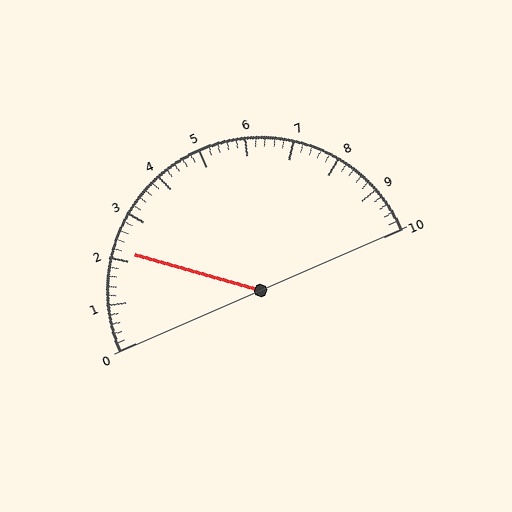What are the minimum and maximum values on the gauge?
The gauge ranges from 0 to 10.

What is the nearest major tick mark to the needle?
The nearest major tick mark is 2.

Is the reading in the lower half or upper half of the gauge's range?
The reading is in the lower half of the range (0 to 10).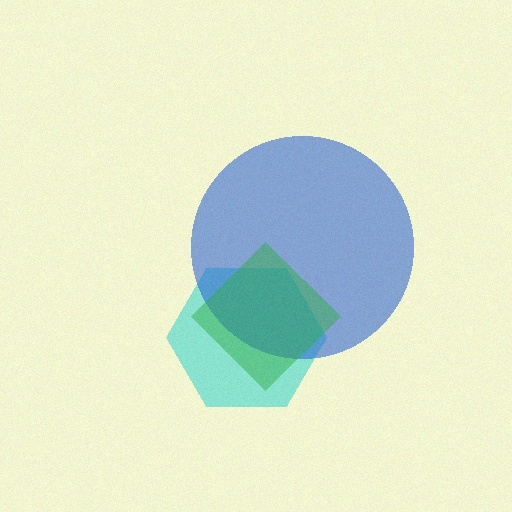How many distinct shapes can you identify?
There are 3 distinct shapes: a cyan hexagon, a blue circle, a green diamond.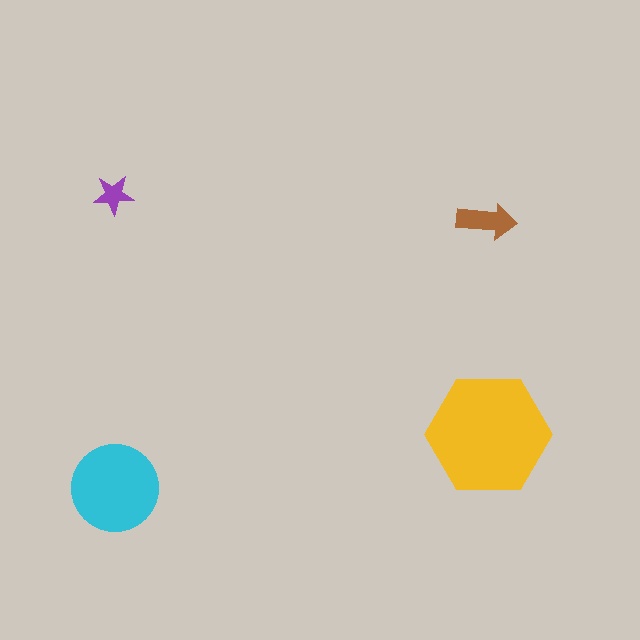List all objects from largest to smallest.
The yellow hexagon, the cyan circle, the brown arrow, the purple star.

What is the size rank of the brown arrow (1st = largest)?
3rd.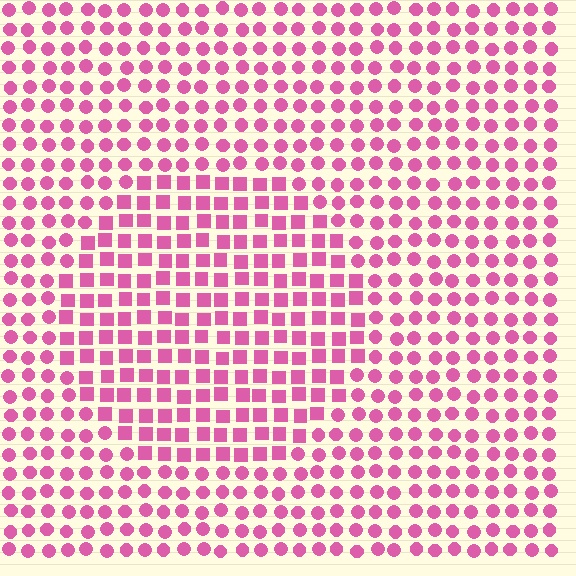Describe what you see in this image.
The image is filled with small pink elements arranged in a uniform grid. A circle-shaped region contains squares, while the surrounding area contains circles. The boundary is defined purely by the change in element shape.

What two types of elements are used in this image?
The image uses squares inside the circle region and circles outside it.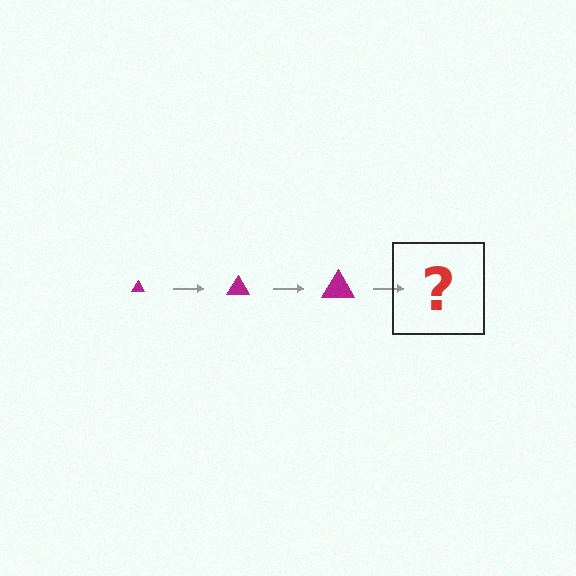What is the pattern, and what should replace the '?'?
The pattern is that the triangle gets progressively larger each step. The '?' should be a magenta triangle, larger than the previous one.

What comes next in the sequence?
The next element should be a magenta triangle, larger than the previous one.